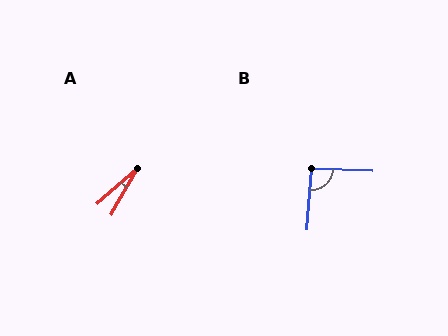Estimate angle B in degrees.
Approximately 92 degrees.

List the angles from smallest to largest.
A (20°), B (92°).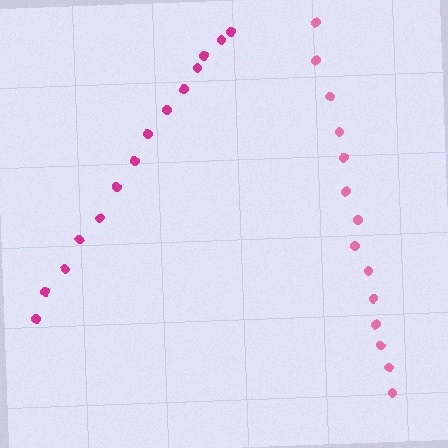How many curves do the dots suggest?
There are 2 distinct paths.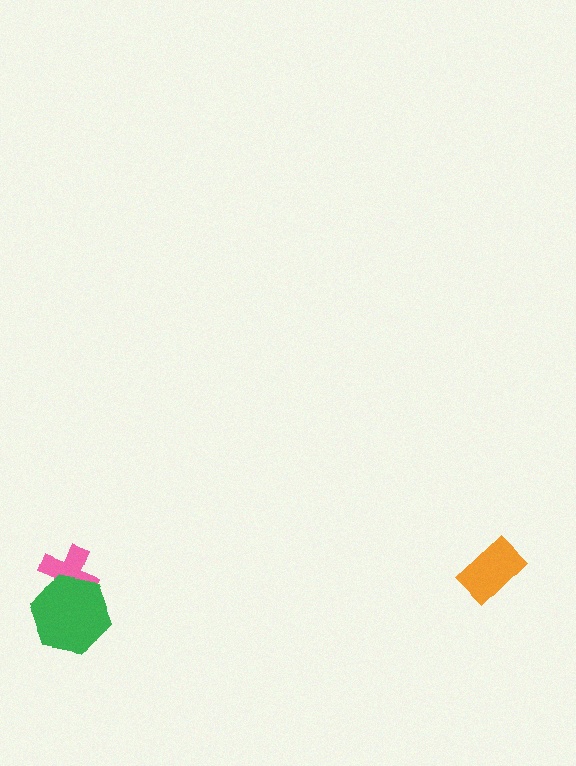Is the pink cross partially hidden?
Yes, it is partially covered by another shape.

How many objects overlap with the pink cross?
1 object overlaps with the pink cross.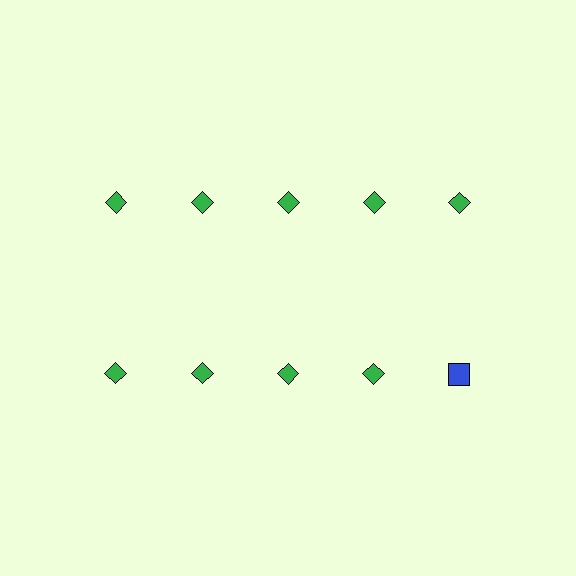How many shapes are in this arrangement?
There are 10 shapes arranged in a grid pattern.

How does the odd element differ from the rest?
It differs in both color (blue instead of green) and shape (square instead of diamond).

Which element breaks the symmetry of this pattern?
The blue square in the second row, rightmost column breaks the symmetry. All other shapes are green diamonds.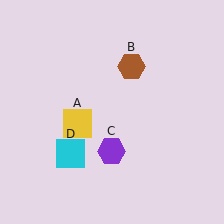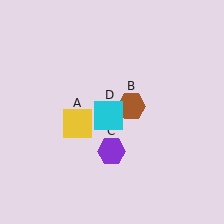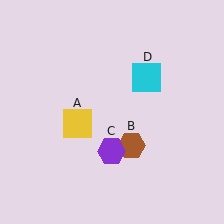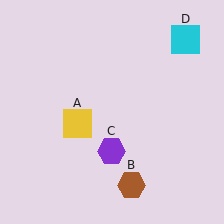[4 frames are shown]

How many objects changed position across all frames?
2 objects changed position: brown hexagon (object B), cyan square (object D).